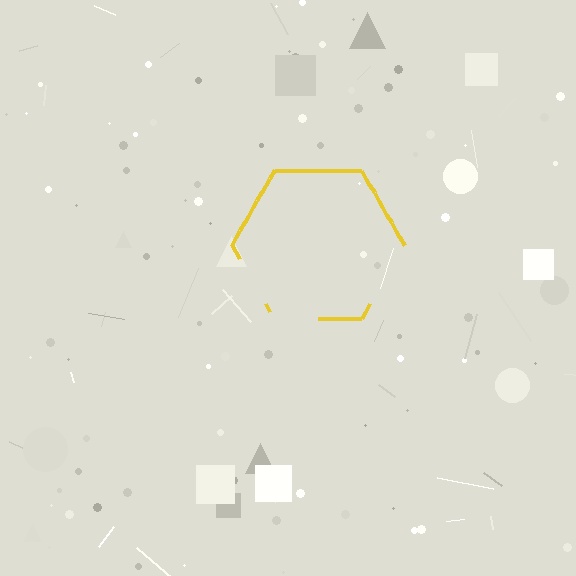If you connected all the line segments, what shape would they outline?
They would outline a hexagon.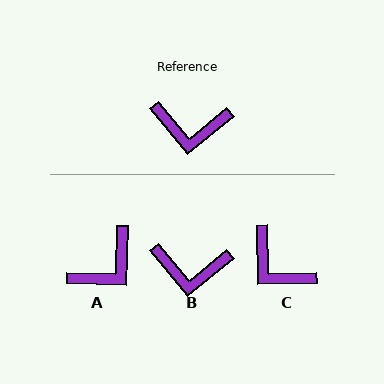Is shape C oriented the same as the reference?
No, it is off by about 38 degrees.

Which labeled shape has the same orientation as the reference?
B.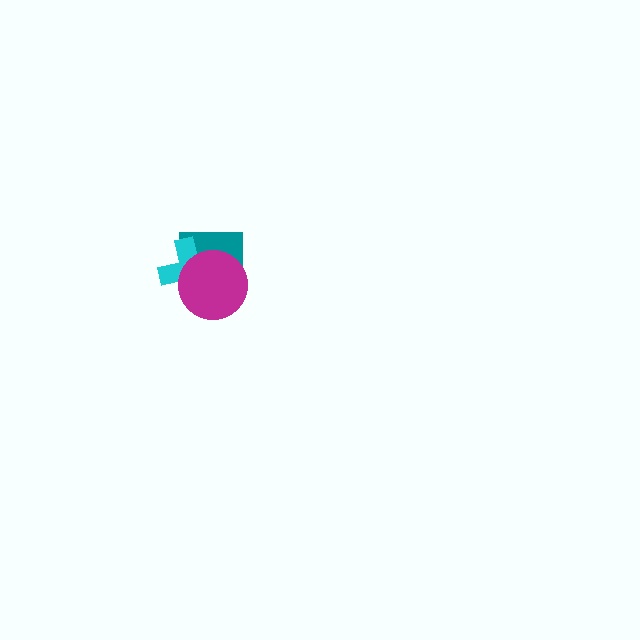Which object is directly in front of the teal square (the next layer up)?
The cyan cross is directly in front of the teal square.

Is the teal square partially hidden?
Yes, it is partially covered by another shape.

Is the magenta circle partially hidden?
No, no other shape covers it.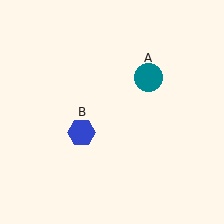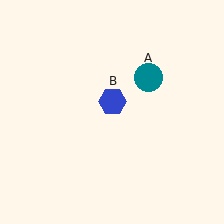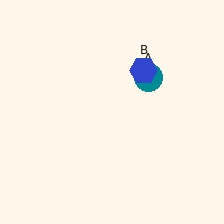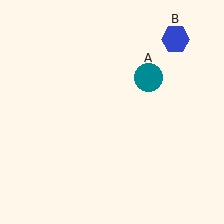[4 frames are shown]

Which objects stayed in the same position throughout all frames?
Teal circle (object A) remained stationary.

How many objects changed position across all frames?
1 object changed position: blue hexagon (object B).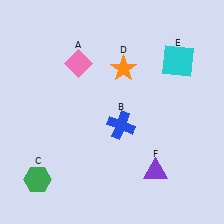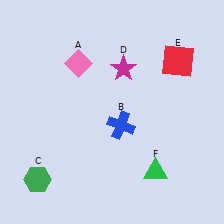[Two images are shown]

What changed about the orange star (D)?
In Image 1, D is orange. In Image 2, it changed to magenta.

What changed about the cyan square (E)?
In Image 1, E is cyan. In Image 2, it changed to red.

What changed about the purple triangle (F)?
In Image 1, F is purple. In Image 2, it changed to green.